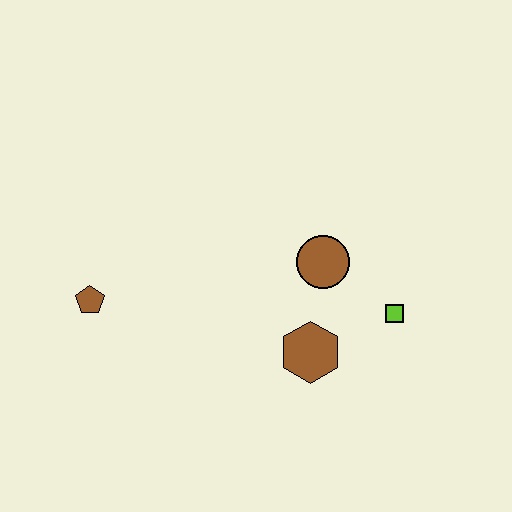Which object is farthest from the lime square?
The brown pentagon is farthest from the lime square.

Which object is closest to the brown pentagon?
The brown hexagon is closest to the brown pentagon.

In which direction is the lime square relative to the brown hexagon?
The lime square is to the right of the brown hexagon.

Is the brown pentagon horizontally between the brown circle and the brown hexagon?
No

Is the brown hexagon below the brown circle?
Yes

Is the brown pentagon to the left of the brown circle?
Yes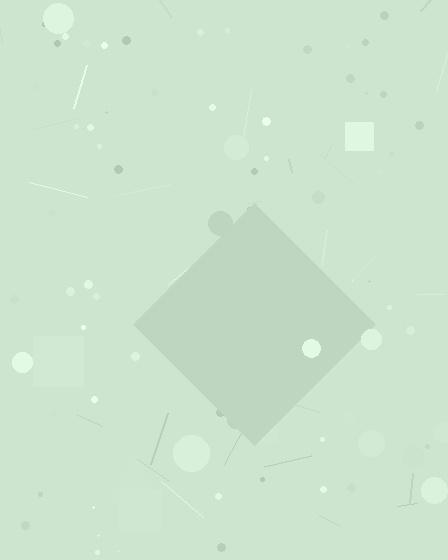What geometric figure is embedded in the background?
A diamond is embedded in the background.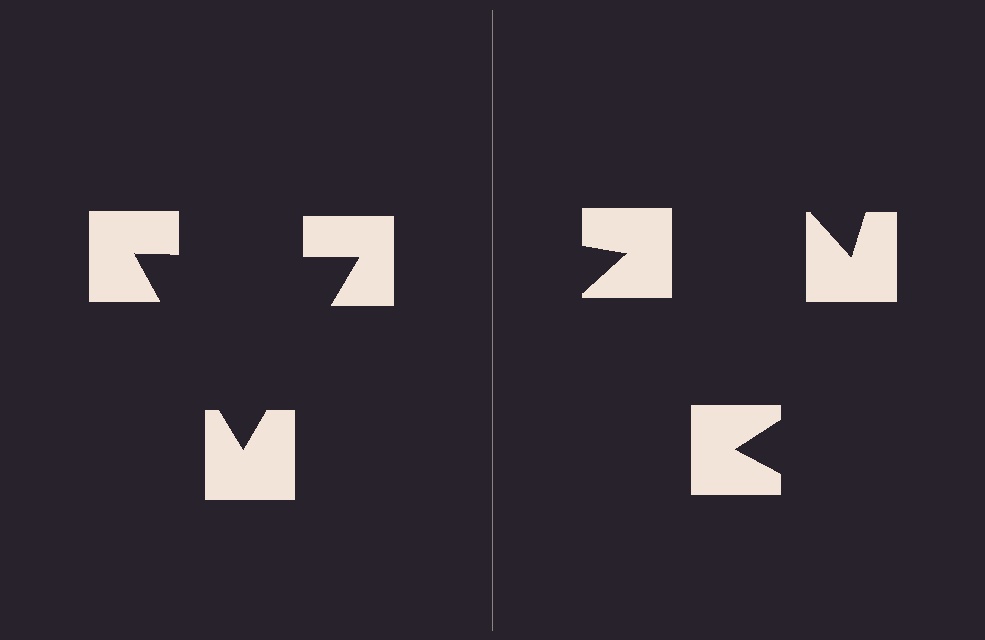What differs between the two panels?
The notched squares are positioned identically on both sides; only the wedge orientations differ. On the left they align to a triangle; on the right they are misaligned.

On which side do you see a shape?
An illusory triangle appears on the left side. On the right side the wedge cuts are rotated, so no coherent shape forms.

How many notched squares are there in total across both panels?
6 — 3 on each side.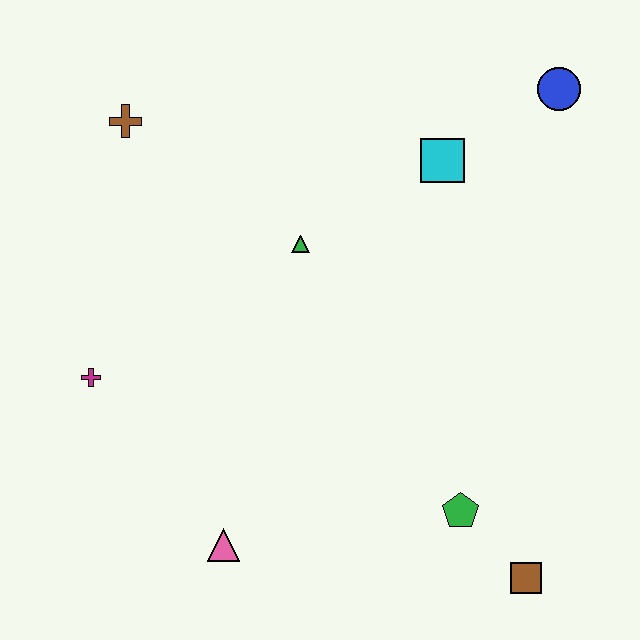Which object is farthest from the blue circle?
The pink triangle is farthest from the blue circle.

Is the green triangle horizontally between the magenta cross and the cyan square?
Yes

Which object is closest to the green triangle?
The cyan square is closest to the green triangle.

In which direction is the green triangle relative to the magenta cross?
The green triangle is to the right of the magenta cross.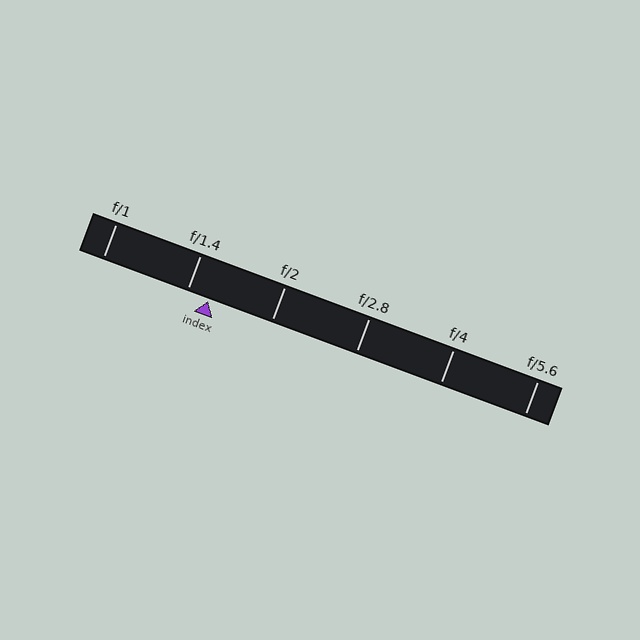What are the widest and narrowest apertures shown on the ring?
The widest aperture shown is f/1 and the narrowest is f/5.6.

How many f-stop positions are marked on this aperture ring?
There are 6 f-stop positions marked.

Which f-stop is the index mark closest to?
The index mark is closest to f/1.4.